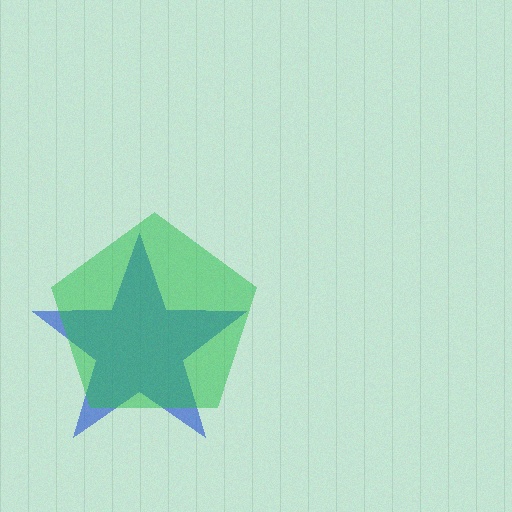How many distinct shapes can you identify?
There are 2 distinct shapes: a blue star, a green pentagon.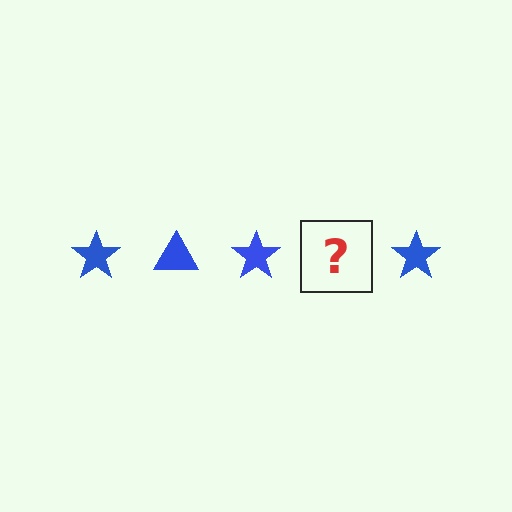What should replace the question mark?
The question mark should be replaced with a blue triangle.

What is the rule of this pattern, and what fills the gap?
The rule is that the pattern cycles through star, triangle shapes in blue. The gap should be filled with a blue triangle.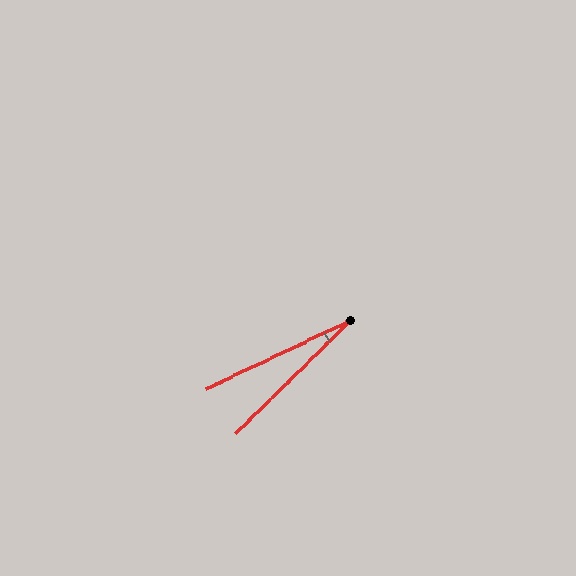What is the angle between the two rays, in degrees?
Approximately 19 degrees.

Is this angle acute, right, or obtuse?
It is acute.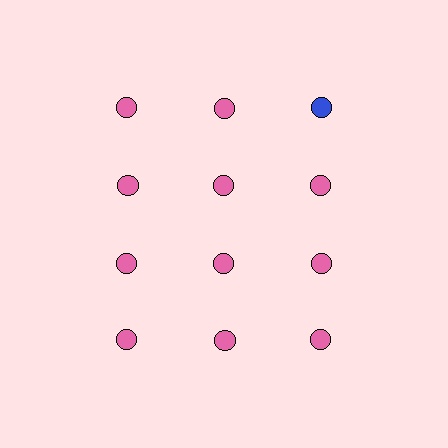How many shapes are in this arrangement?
There are 12 shapes arranged in a grid pattern.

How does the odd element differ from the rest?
It has a different color: blue instead of pink.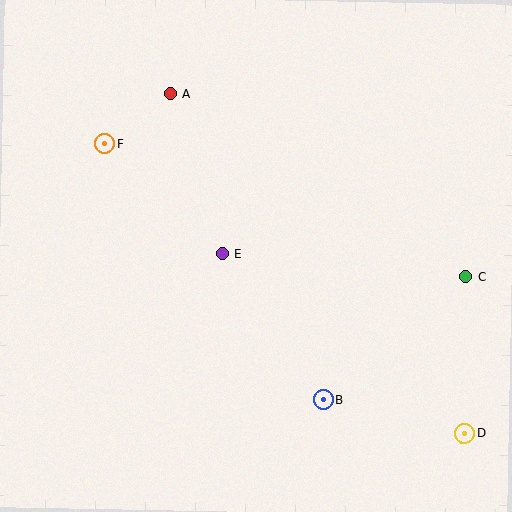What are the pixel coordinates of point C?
Point C is at (465, 277).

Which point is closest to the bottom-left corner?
Point E is closest to the bottom-left corner.